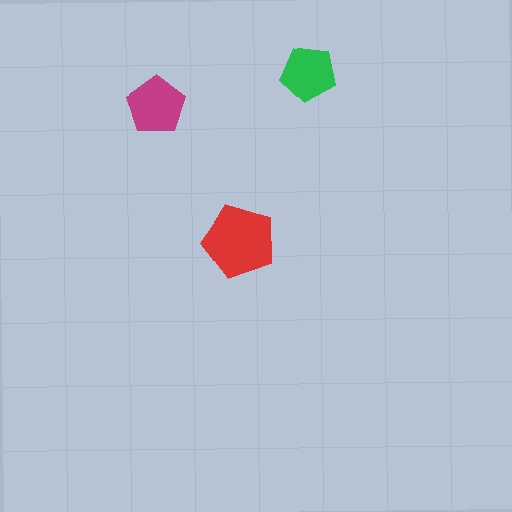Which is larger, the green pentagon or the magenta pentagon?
The magenta one.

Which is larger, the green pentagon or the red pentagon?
The red one.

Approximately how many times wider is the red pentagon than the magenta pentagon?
About 1.5 times wider.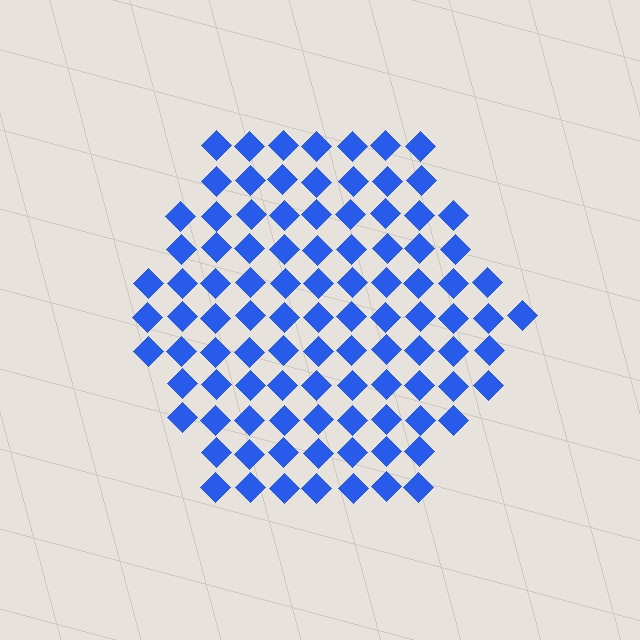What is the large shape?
The large shape is a hexagon.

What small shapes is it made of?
It is made of small diamonds.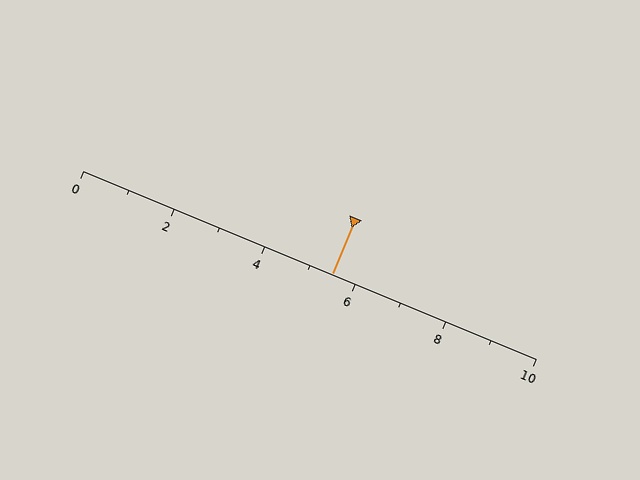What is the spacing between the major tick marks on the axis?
The major ticks are spaced 2 apart.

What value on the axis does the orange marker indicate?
The marker indicates approximately 5.5.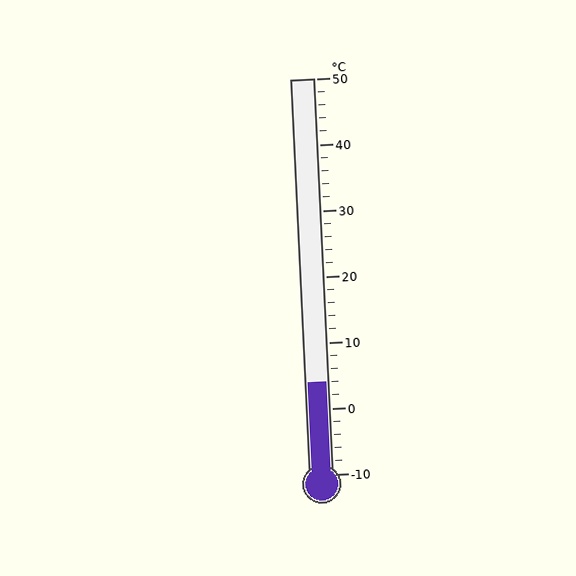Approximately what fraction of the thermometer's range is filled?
The thermometer is filled to approximately 25% of its range.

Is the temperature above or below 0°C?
The temperature is above 0°C.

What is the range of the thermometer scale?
The thermometer scale ranges from -10°C to 50°C.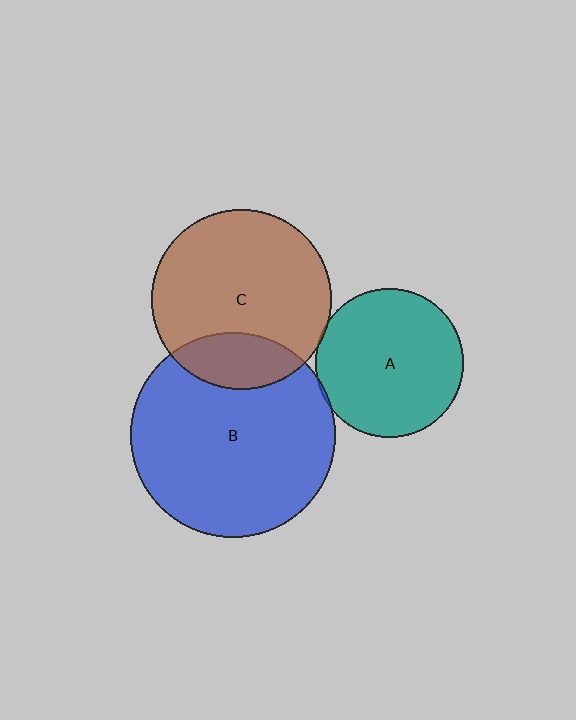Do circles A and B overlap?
Yes.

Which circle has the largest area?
Circle B (blue).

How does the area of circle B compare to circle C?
Approximately 1.3 times.